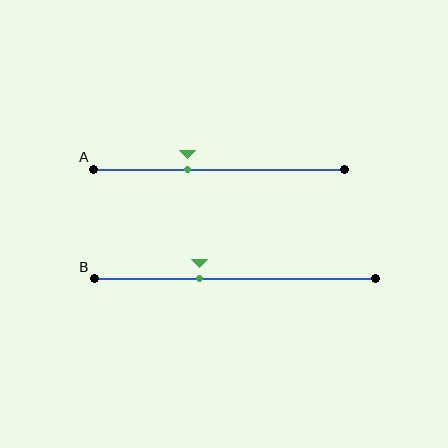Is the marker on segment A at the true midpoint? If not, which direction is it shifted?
No, the marker on segment A is shifted to the left by about 13% of the segment length.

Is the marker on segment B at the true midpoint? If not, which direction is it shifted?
No, the marker on segment B is shifted to the left by about 13% of the segment length.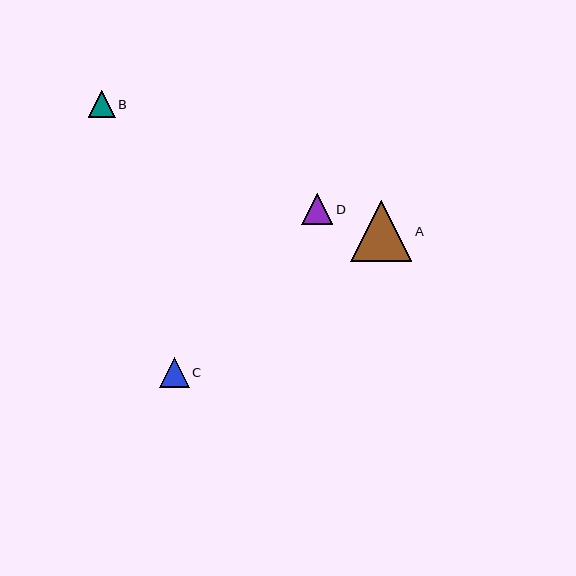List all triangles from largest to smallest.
From largest to smallest: A, D, C, B.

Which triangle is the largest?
Triangle A is the largest with a size of approximately 61 pixels.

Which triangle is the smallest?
Triangle B is the smallest with a size of approximately 27 pixels.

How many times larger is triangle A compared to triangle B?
Triangle A is approximately 2.3 times the size of triangle B.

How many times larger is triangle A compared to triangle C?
Triangle A is approximately 2.0 times the size of triangle C.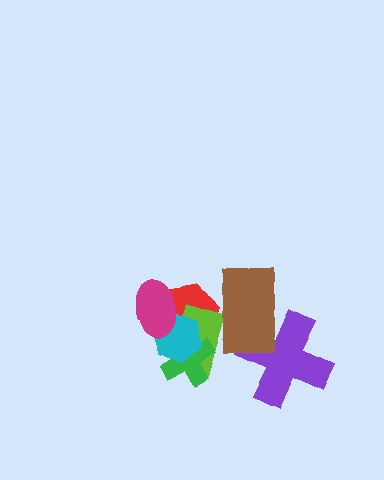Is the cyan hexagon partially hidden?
Yes, it is partially covered by another shape.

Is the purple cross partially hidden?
Yes, it is partially covered by another shape.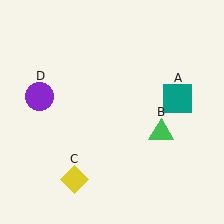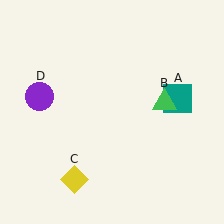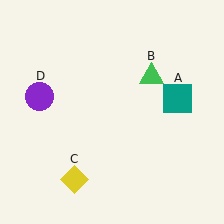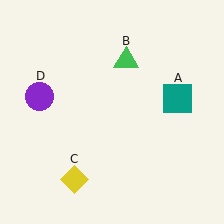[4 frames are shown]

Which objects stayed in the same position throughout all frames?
Teal square (object A) and yellow diamond (object C) and purple circle (object D) remained stationary.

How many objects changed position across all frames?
1 object changed position: green triangle (object B).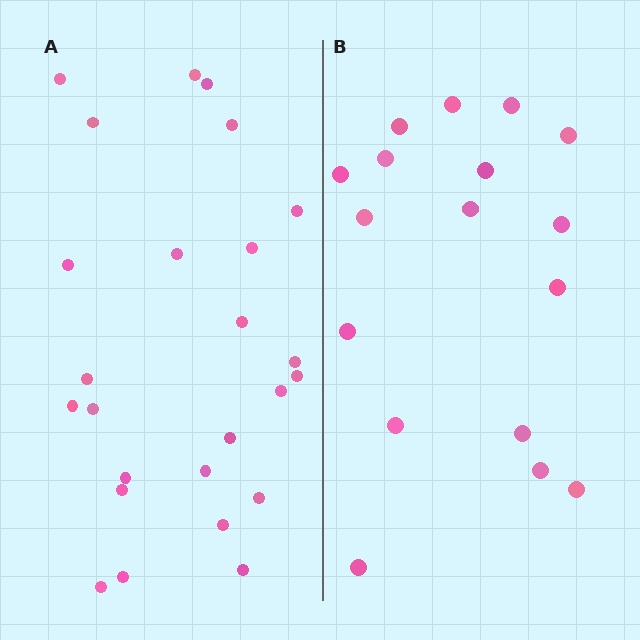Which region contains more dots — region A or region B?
Region A (the left region) has more dots.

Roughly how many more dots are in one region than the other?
Region A has roughly 8 or so more dots than region B.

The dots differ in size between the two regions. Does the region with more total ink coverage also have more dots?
No. Region B has more total ink coverage because its dots are larger, but region A actually contains more individual dots. Total area can be misleading — the number of items is what matters here.